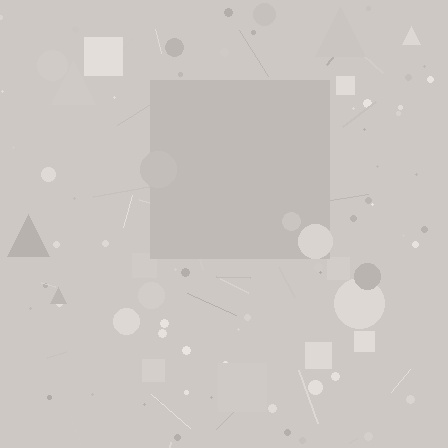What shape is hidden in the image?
A square is hidden in the image.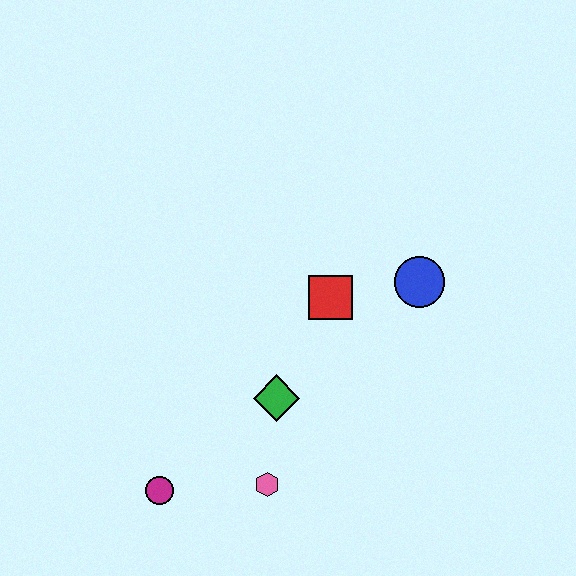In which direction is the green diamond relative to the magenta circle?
The green diamond is to the right of the magenta circle.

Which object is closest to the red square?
The blue circle is closest to the red square.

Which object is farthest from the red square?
The magenta circle is farthest from the red square.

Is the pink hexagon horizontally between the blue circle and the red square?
No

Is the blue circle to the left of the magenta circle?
No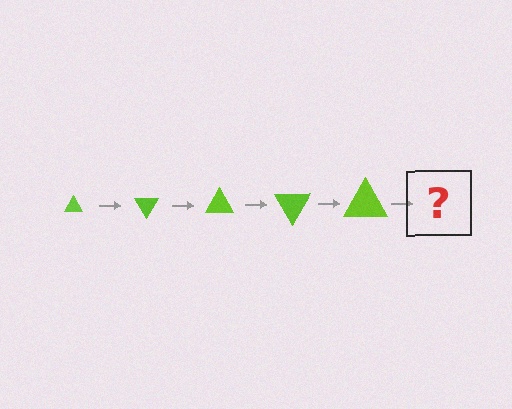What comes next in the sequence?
The next element should be a triangle, larger than the previous one and rotated 300 degrees from the start.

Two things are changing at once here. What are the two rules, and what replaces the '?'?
The two rules are that the triangle grows larger each step and it rotates 60 degrees each step. The '?' should be a triangle, larger than the previous one and rotated 300 degrees from the start.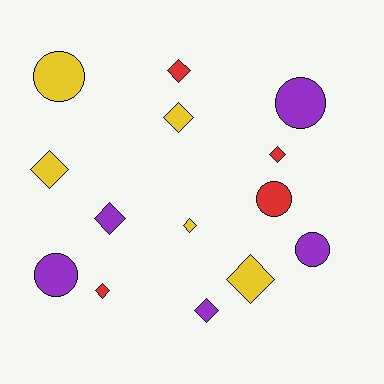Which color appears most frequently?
Purple, with 5 objects.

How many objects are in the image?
There are 14 objects.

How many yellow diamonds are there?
There are 4 yellow diamonds.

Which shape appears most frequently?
Diamond, with 9 objects.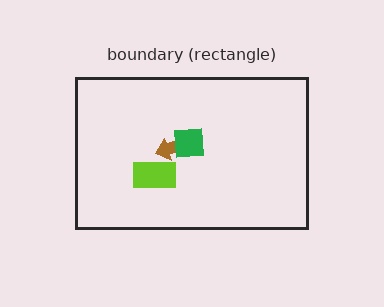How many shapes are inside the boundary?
3 inside, 0 outside.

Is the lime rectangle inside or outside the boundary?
Inside.